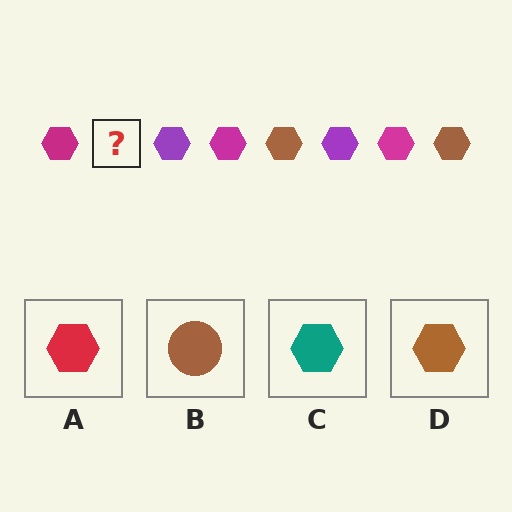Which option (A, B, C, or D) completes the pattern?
D.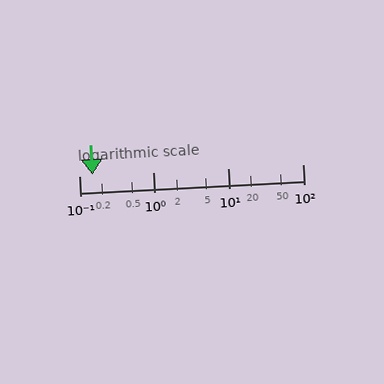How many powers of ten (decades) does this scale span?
The scale spans 3 decades, from 0.1 to 100.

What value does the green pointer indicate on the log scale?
The pointer indicates approximately 0.15.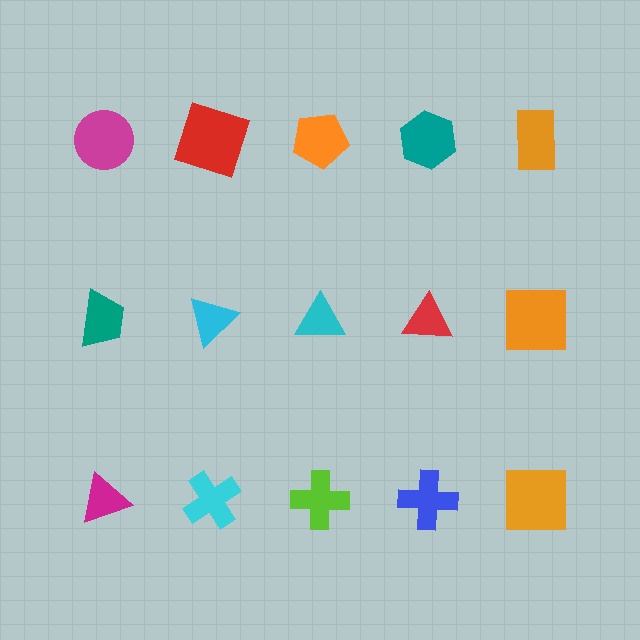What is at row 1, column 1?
A magenta circle.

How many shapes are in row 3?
5 shapes.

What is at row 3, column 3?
A lime cross.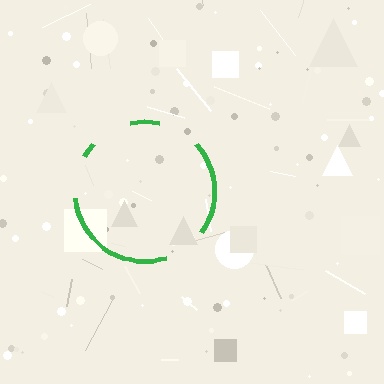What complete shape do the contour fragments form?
The contour fragments form a circle.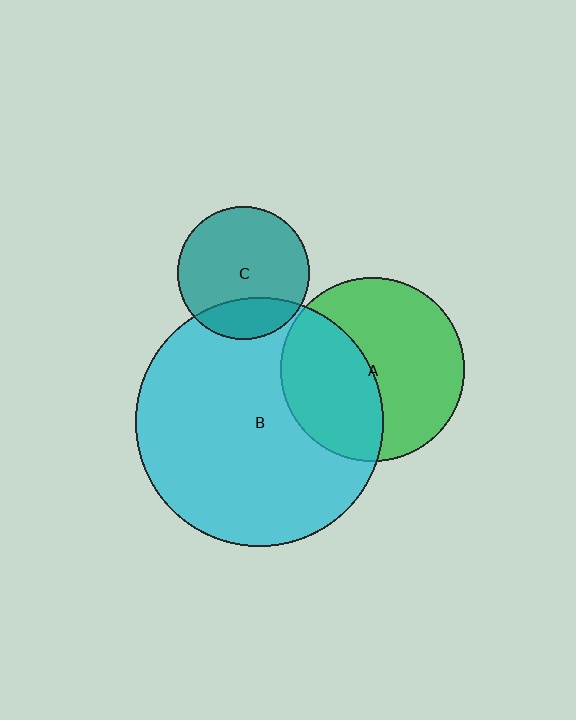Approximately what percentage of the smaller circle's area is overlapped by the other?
Approximately 40%.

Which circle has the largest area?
Circle B (cyan).